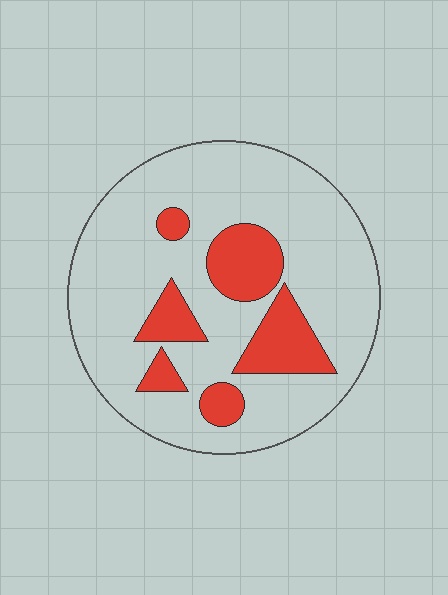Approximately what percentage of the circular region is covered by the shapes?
Approximately 20%.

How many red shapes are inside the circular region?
6.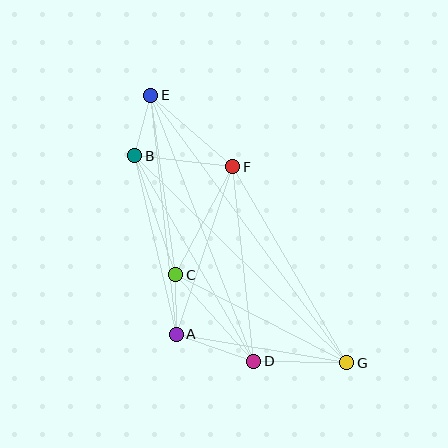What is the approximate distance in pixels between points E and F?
The distance between E and F is approximately 109 pixels.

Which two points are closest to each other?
Points A and C are closest to each other.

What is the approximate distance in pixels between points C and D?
The distance between C and D is approximately 116 pixels.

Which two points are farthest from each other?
Points E and G are farthest from each other.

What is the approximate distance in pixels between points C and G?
The distance between C and G is approximately 192 pixels.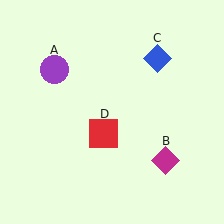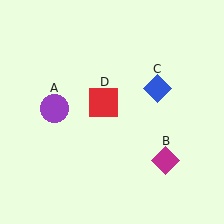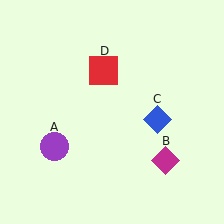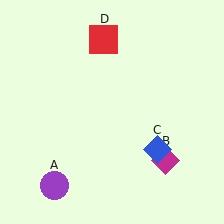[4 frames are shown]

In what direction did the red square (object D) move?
The red square (object D) moved up.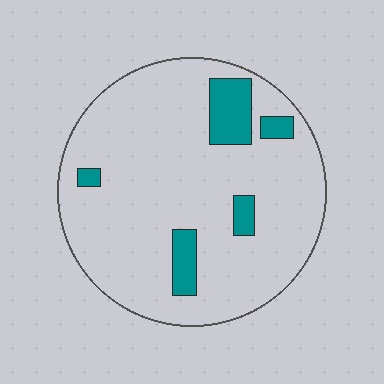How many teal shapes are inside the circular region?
5.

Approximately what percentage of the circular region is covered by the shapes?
Approximately 10%.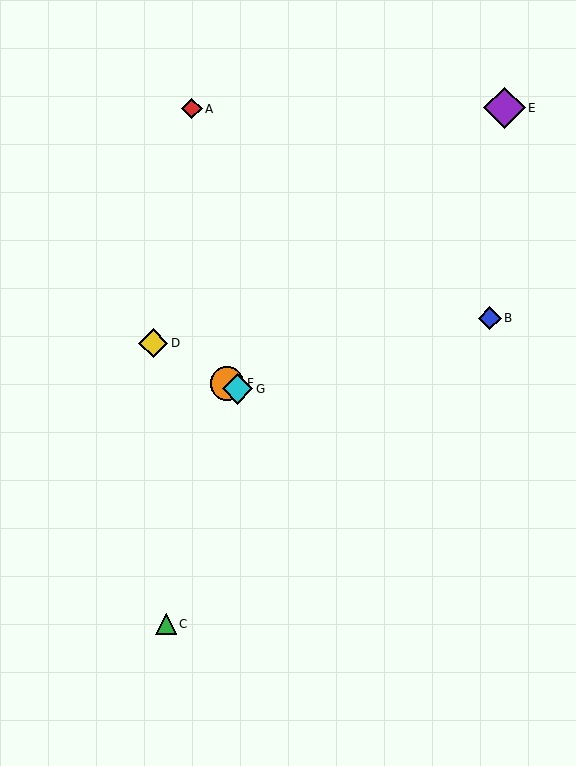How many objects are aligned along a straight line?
3 objects (D, F, G) are aligned along a straight line.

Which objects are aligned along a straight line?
Objects D, F, G are aligned along a straight line.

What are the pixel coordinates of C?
Object C is at (166, 624).